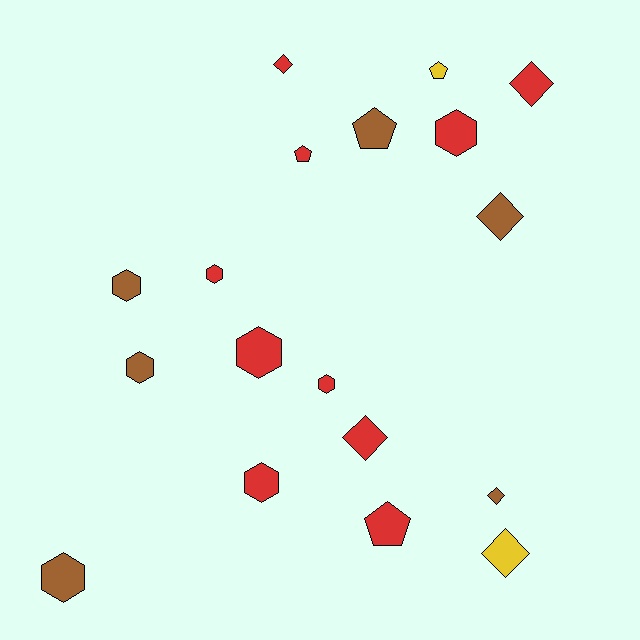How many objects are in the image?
There are 18 objects.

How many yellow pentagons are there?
There is 1 yellow pentagon.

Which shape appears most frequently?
Hexagon, with 8 objects.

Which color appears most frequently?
Red, with 10 objects.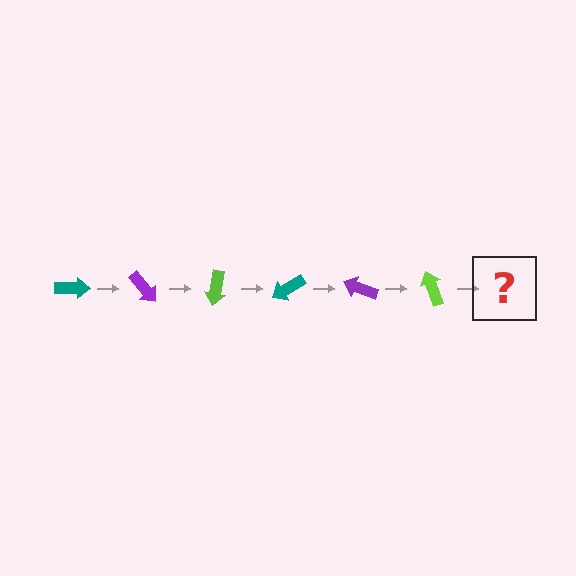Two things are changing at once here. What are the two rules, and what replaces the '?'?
The two rules are that it rotates 50 degrees each step and the color cycles through teal, purple, and lime. The '?' should be a teal arrow, rotated 300 degrees from the start.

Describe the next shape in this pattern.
It should be a teal arrow, rotated 300 degrees from the start.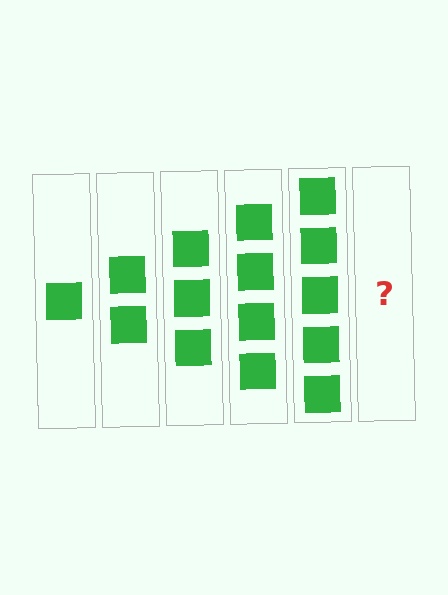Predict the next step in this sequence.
The next step is 6 squares.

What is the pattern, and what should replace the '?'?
The pattern is that each step adds one more square. The '?' should be 6 squares.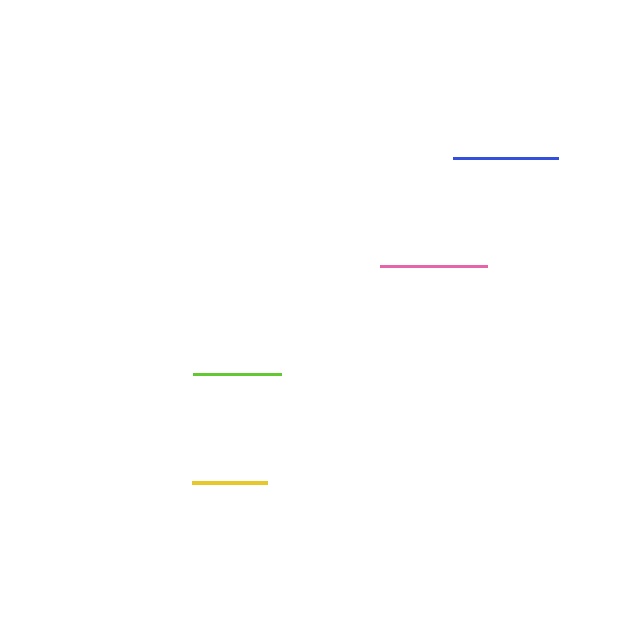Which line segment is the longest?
The pink line is the longest at approximately 107 pixels.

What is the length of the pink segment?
The pink segment is approximately 107 pixels long.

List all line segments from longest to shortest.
From longest to shortest: pink, blue, lime, yellow.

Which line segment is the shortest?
The yellow line is the shortest at approximately 75 pixels.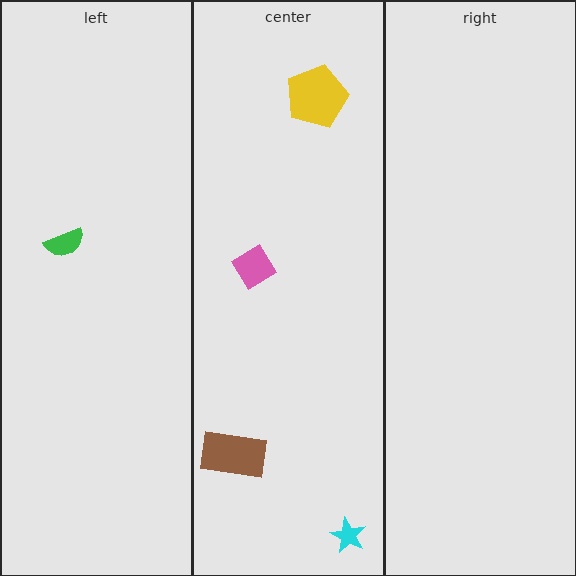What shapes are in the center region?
The cyan star, the brown rectangle, the yellow pentagon, the pink diamond.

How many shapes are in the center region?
4.